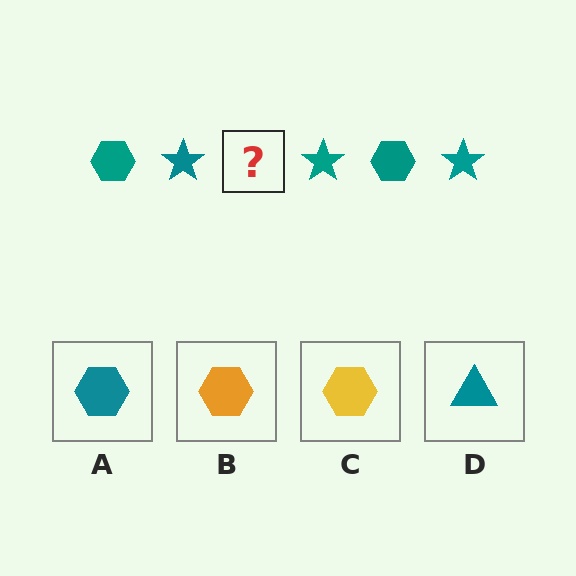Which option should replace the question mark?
Option A.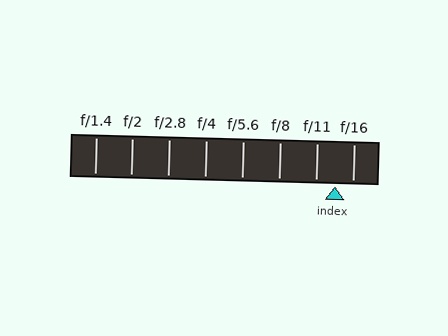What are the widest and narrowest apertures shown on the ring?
The widest aperture shown is f/1.4 and the narrowest is f/16.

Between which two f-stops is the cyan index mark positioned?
The index mark is between f/11 and f/16.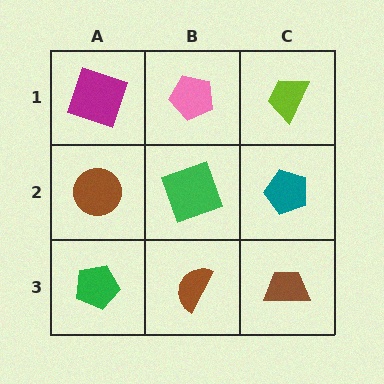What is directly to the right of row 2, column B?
A teal pentagon.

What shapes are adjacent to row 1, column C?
A teal pentagon (row 2, column C), a pink pentagon (row 1, column B).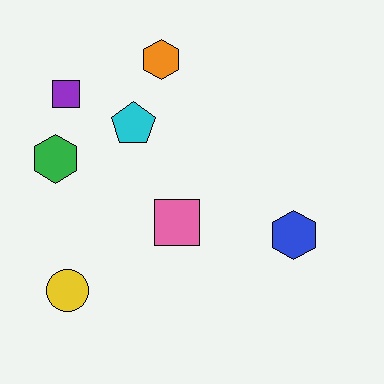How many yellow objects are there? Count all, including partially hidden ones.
There is 1 yellow object.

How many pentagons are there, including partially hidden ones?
There is 1 pentagon.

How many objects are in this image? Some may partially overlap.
There are 7 objects.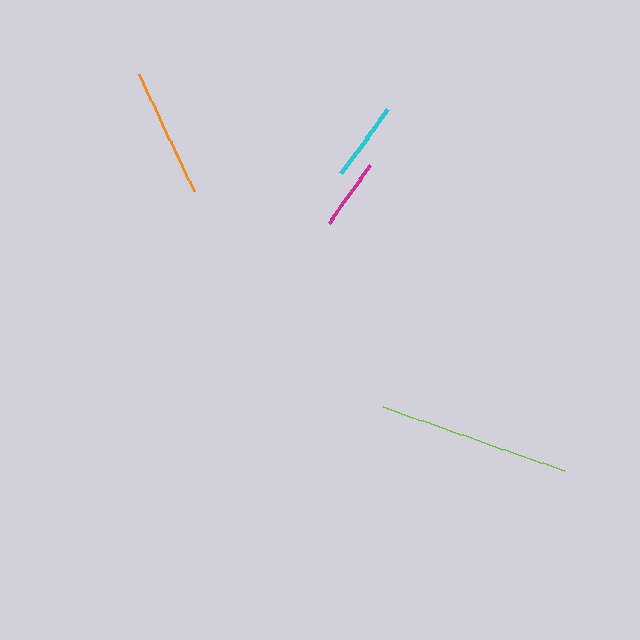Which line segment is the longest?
The lime line is the longest at approximately 191 pixels.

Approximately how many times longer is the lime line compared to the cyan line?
The lime line is approximately 2.4 times the length of the cyan line.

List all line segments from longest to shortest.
From longest to shortest: lime, orange, cyan, magenta.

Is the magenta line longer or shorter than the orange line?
The orange line is longer than the magenta line.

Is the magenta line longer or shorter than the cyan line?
The cyan line is longer than the magenta line.